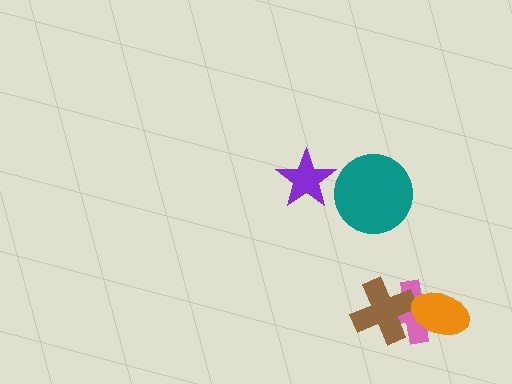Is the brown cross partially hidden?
Yes, it is partially covered by another shape.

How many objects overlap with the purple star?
0 objects overlap with the purple star.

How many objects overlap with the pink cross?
2 objects overlap with the pink cross.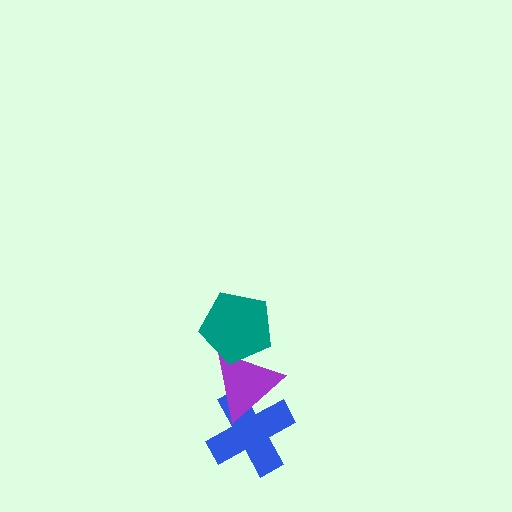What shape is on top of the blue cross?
The purple triangle is on top of the blue cross.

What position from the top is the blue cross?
The blue cross is 3rd from the top.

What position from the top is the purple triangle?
The purple triangle is 2nd from the top.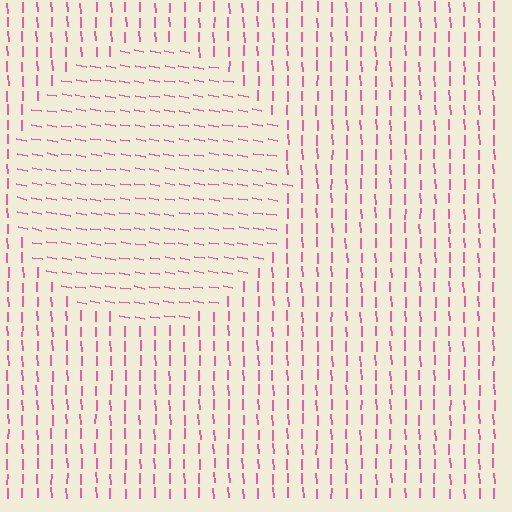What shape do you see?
I see a circle.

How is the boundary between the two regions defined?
The boundary is defined purely by a change in line orientation (approximately 78 degrees difference). All lines are the same color and thickness.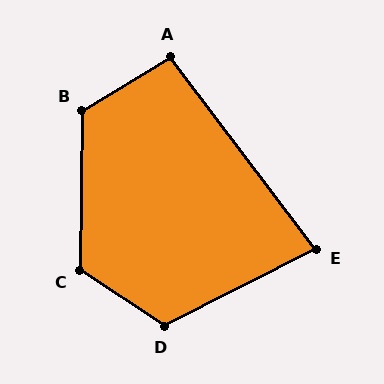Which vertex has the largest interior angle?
C, at approximately 123 degrees.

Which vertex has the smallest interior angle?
E, at approximately 80 degrees.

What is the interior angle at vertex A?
Approximately 96 degrees (obtuse).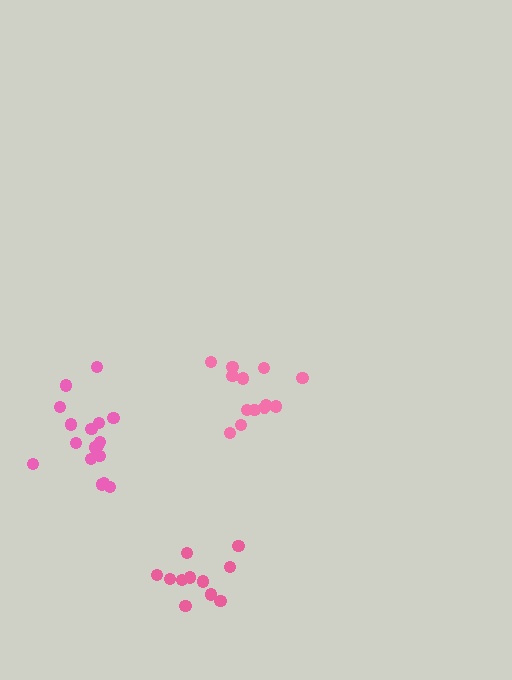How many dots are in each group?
Group 1: 13 dots, Group 2: 11 dots, Group 3: 17 dots (41 total).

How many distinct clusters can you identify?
There are 3 distinct clusters.